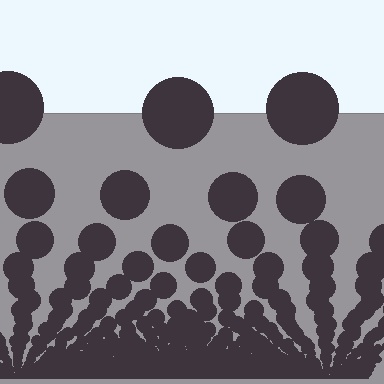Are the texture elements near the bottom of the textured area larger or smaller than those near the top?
Smaller. The gradient is inverted — elements near the bottom are smaller and denser.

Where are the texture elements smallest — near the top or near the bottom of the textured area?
Near the bottom.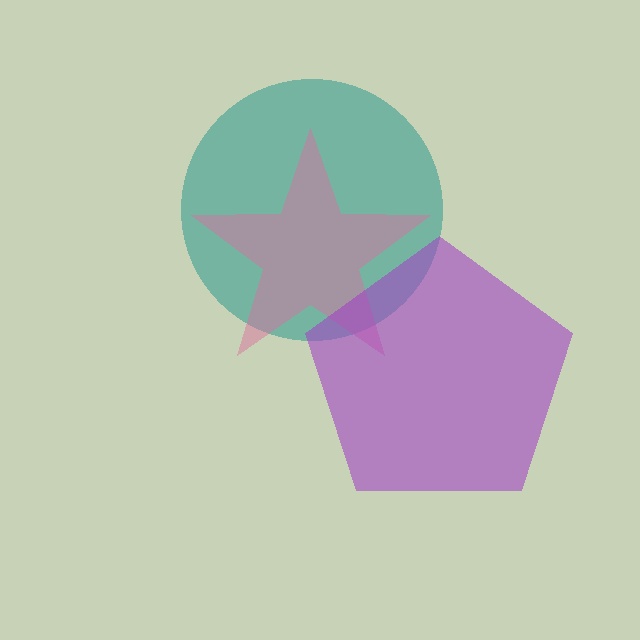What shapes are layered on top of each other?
The layered shapes are: a teal circle, a pink star, a purple pentagon.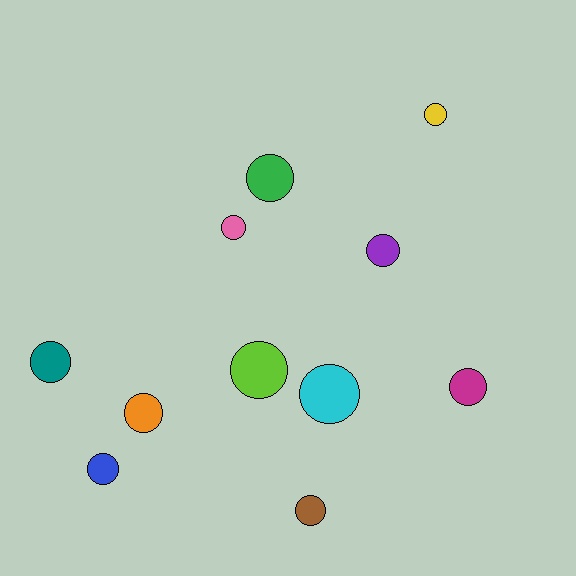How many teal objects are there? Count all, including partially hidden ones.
There is 1 teal object.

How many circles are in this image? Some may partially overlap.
There are 11 circles.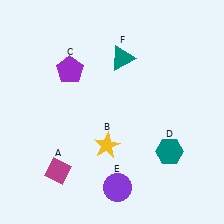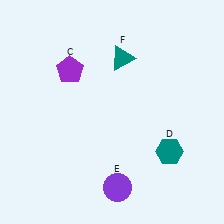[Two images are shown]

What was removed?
The magenta diamond (A), the yellow star (B) were removed in Image 2.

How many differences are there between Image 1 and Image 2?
There are 2 differences between the two images.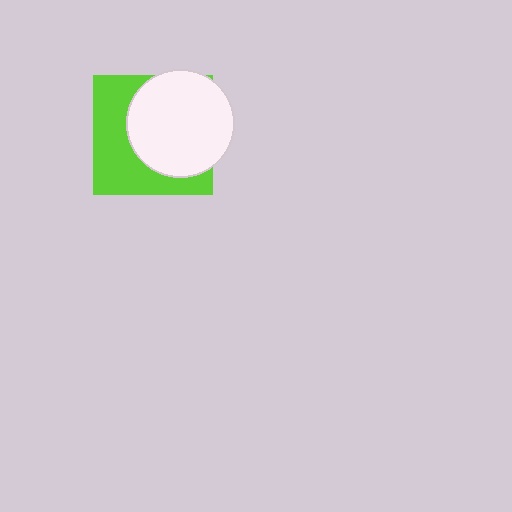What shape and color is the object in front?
The object in front is a white circle.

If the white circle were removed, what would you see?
You would see the complete lime square.